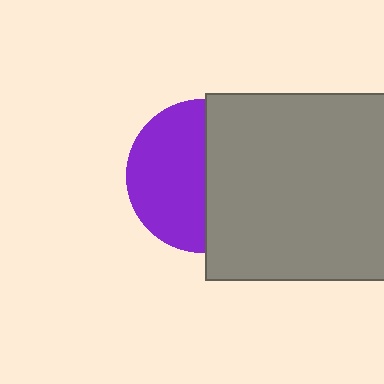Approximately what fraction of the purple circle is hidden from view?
Roughly 48% of the purple circle is hidden behind the gray rectangle.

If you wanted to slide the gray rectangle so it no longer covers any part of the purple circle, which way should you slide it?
Slide it right — that is the most direct way to separate the two shapes.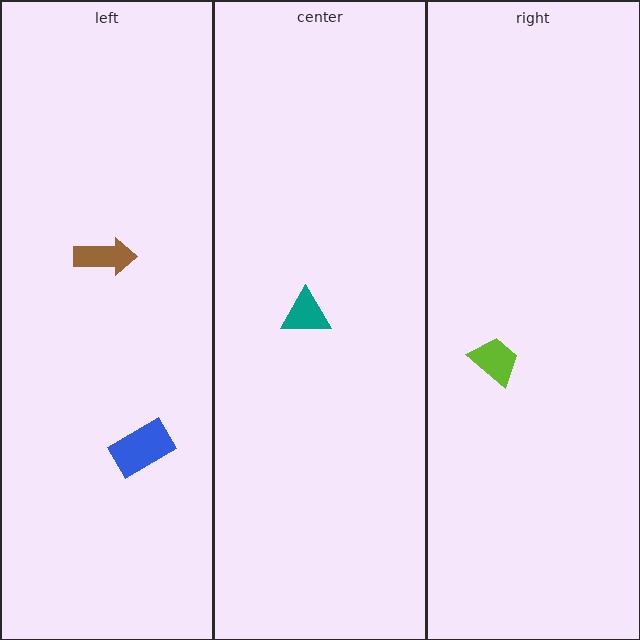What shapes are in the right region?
The lime trapezoid.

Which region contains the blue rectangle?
The left region.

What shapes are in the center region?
The teal triangle.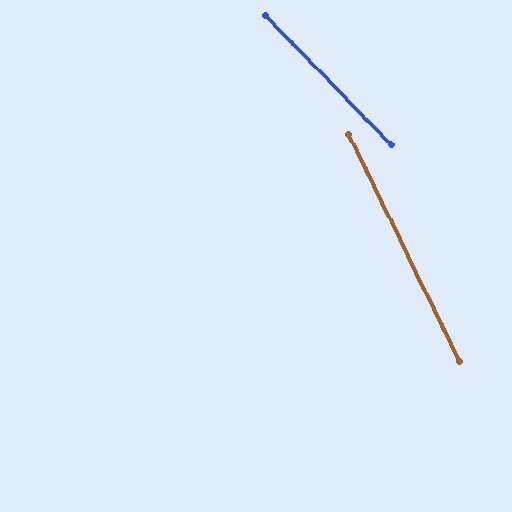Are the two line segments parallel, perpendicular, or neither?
Neither parallel nor perpendicular — they differ by about 18°.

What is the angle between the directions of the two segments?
Approximately 18 degrees.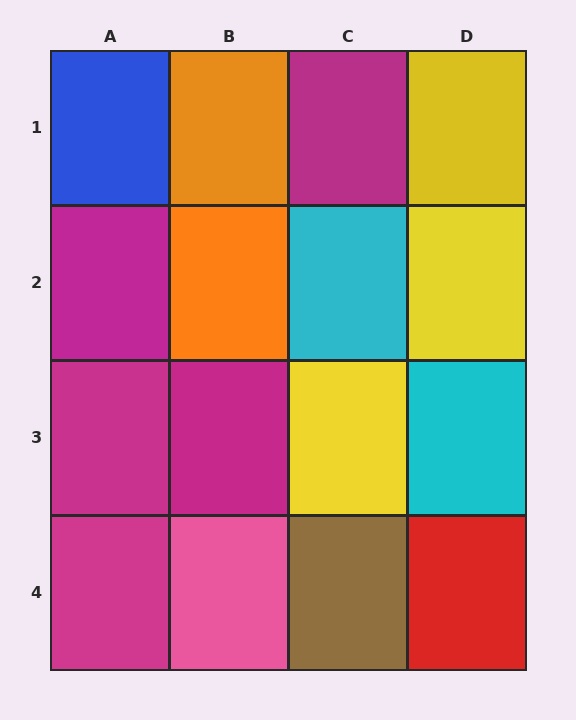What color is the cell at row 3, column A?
Magenta.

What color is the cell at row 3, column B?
Magenta.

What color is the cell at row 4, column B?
Pink.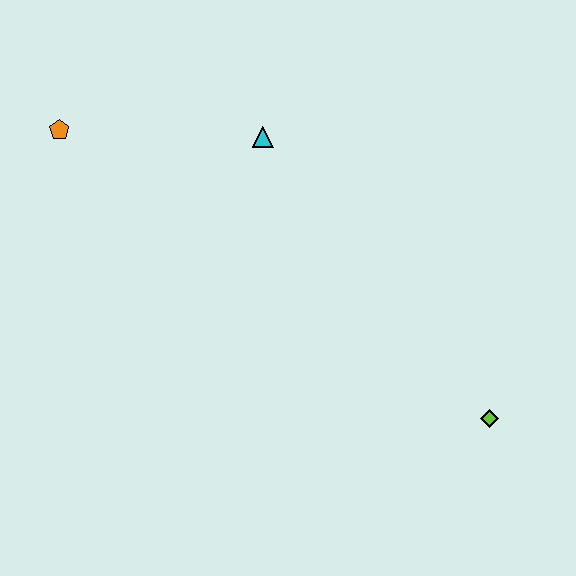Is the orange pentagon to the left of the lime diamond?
Yes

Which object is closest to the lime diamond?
The cyan triangle is closest to the lime diamond.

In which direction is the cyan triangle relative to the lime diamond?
The cyan triangle is above the lime diamond.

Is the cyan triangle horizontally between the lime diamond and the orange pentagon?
Yes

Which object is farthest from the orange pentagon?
The lime diamond is farthest from the orange pentagon.